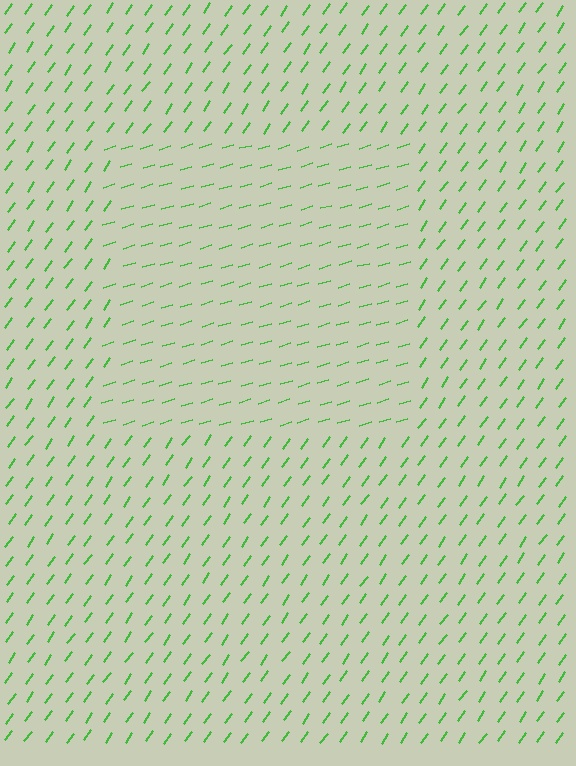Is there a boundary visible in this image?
Yes, there is a texture boundary formed by a change in line orientation.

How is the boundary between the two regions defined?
The boundary is defined purely by a change in line orientation (approximately 38 degrees difference). All lines are the same color and thickness.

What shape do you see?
I see a rectangle.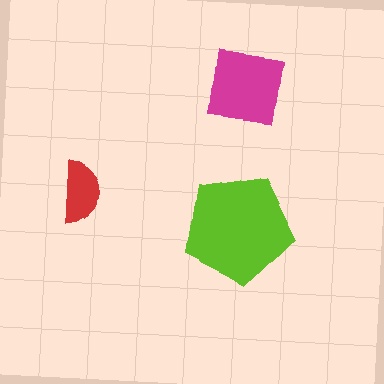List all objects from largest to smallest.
The lime pentagon, the magenta square, the red semicircle.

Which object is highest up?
The magenta square is topmost.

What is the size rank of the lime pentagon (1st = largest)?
1st.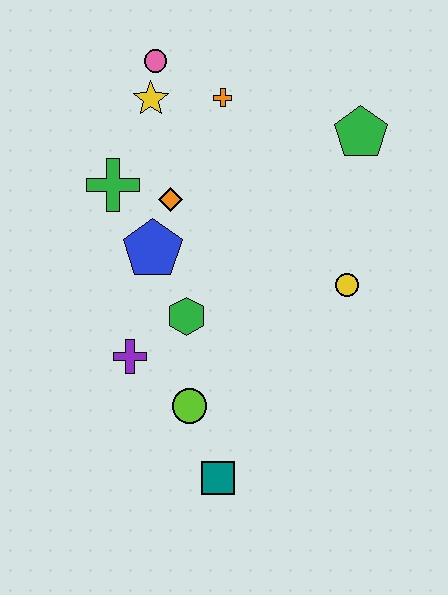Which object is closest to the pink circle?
The yellow star is closest to the pink circle.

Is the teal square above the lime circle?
No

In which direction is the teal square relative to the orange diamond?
The teal square is below the orange diamond.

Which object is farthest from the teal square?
The pink circle is farthest from the teal square.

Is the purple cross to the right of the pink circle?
No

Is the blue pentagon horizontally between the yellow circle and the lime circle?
No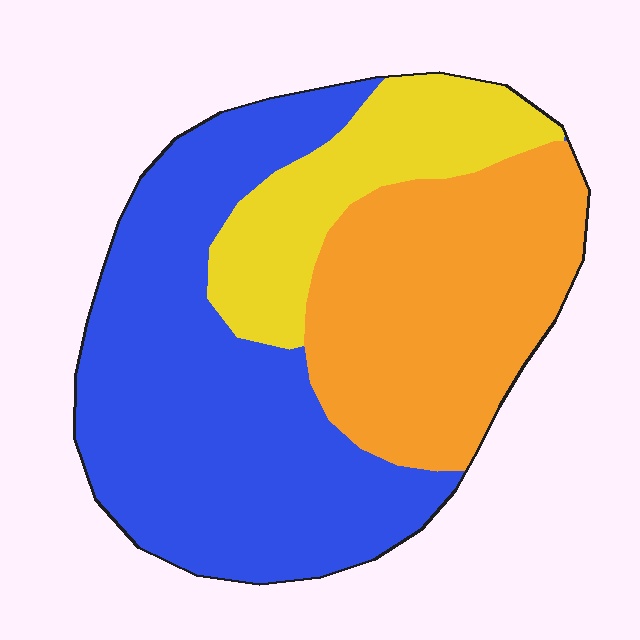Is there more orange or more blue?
Blue.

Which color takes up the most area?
Blue, at roughly 50%.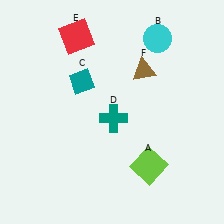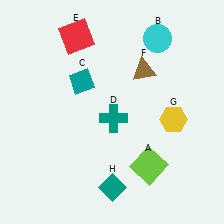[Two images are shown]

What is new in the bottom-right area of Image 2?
A yellow hexagon (G) was added in the bottom-right area of Image 2.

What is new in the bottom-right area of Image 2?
A teal diamond (H) was added in the bottom-right area of Image 2.